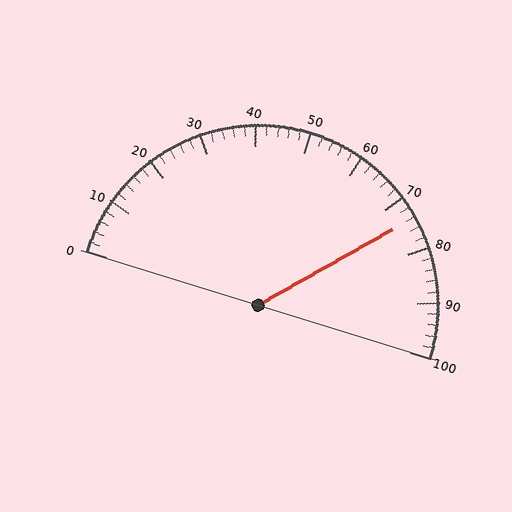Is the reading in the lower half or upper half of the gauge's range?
The reading is in the upper half of the range (0 to 100).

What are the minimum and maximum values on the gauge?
The gauge ranges from 0 to 100.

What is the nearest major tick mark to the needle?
The nearest major tick mark is 70.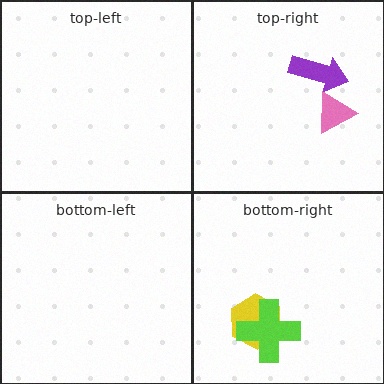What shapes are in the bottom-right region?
The yellow hexagon, the lime cross.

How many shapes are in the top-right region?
2.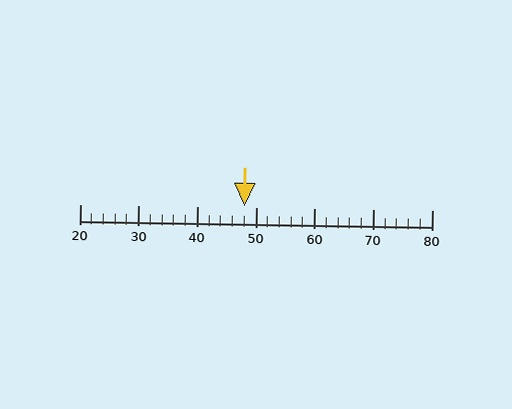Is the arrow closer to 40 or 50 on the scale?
The arrow is closer to 50.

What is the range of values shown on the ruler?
The ruler shows values from 20 to 80.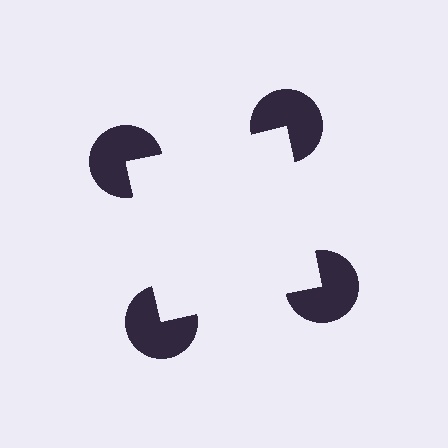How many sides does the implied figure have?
4 sides.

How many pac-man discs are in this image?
There are 4 — one at each vertex of the illusory square.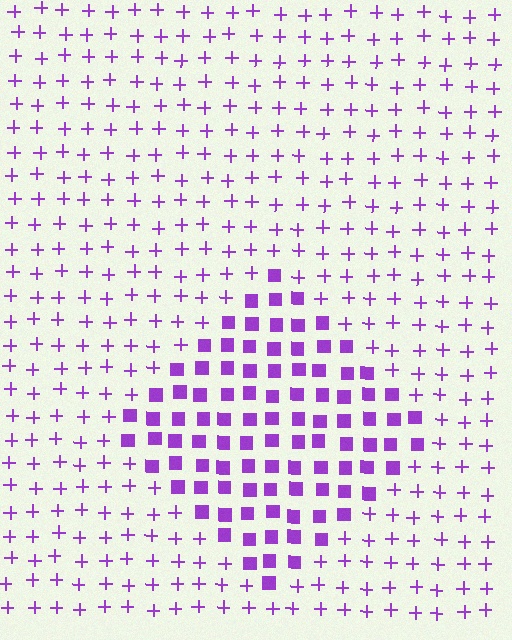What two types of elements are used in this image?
The image uses squares inside the diamond region and plus signs outside it.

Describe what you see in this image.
The image is filled with small purple elements arranged in a uniform grid. A diamond-shaped region contains squares, while the surrounding area contains plus signs. The boundary is defined purely by the change in element shape.